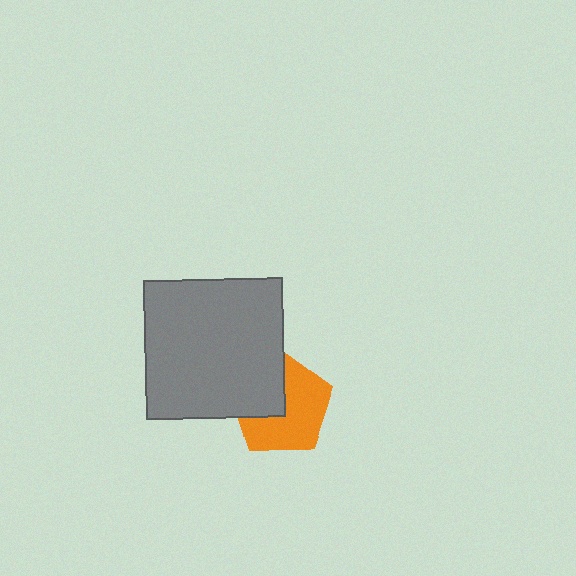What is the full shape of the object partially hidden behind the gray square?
The partially hidden object is an orange pentagon.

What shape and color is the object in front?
The object in front is a gray square.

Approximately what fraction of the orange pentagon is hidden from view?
Roughly 38% of the orange pentagon is hidden behind the gray square.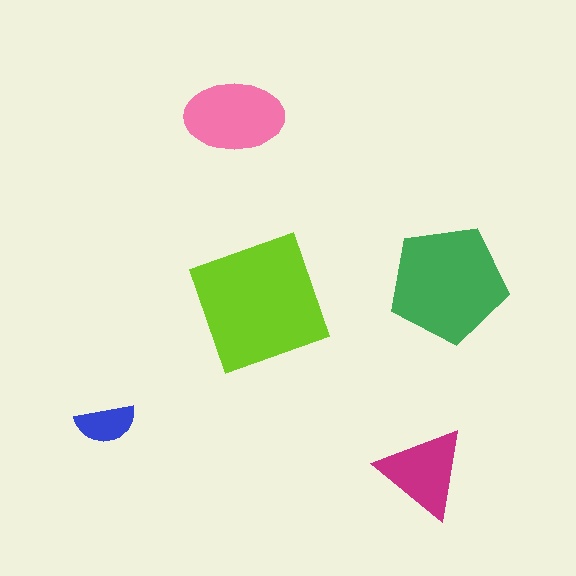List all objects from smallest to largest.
The blue semicircle, the magenta triangle, the pink ellipse, the green pentagon, the lime square.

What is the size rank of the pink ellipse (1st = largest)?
3rd.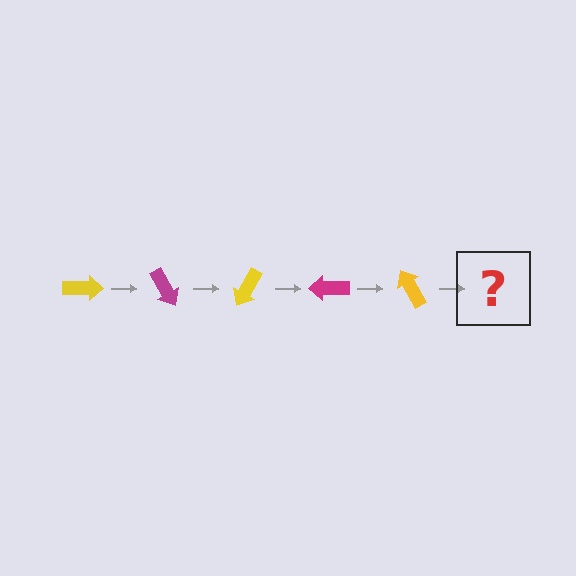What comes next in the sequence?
The next element should be a magenta arrow, rotated 300 degrees from the start.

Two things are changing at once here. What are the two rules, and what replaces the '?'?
The two rules are that it rotates 60 degrees each step and the color cycles through yellow and magenta. The '?' should be a magenta arrow, rotated 300 degrees from the start.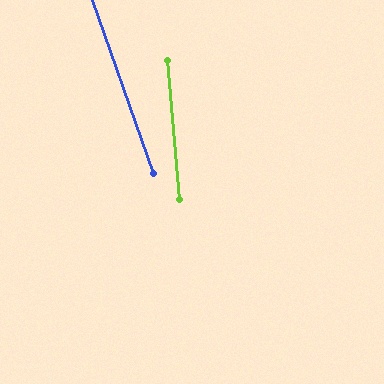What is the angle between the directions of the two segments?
Approximately 14 degrees.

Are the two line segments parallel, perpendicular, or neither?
Neither parallel nor perpendicular — they differ by about 14°.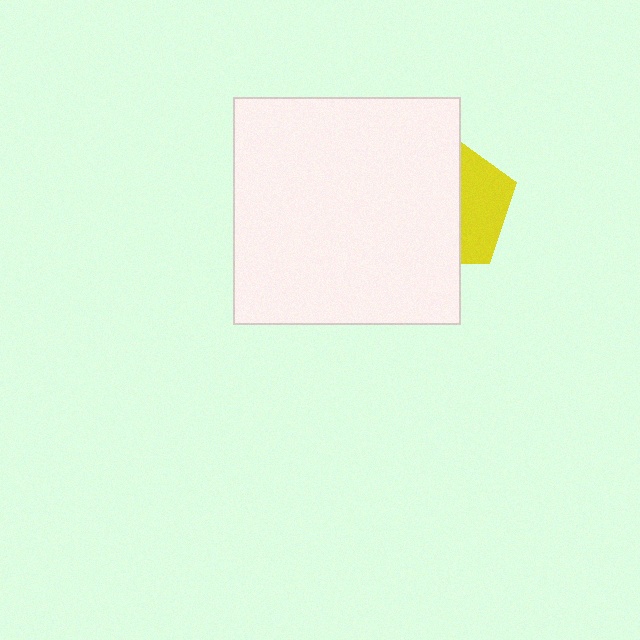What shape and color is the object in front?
The object in front is a white square.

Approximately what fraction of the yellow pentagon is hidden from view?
Roughly 64% of the yellow pentagon is hidden behind the white square.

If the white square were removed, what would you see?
You would see the complete yellow pentagon.